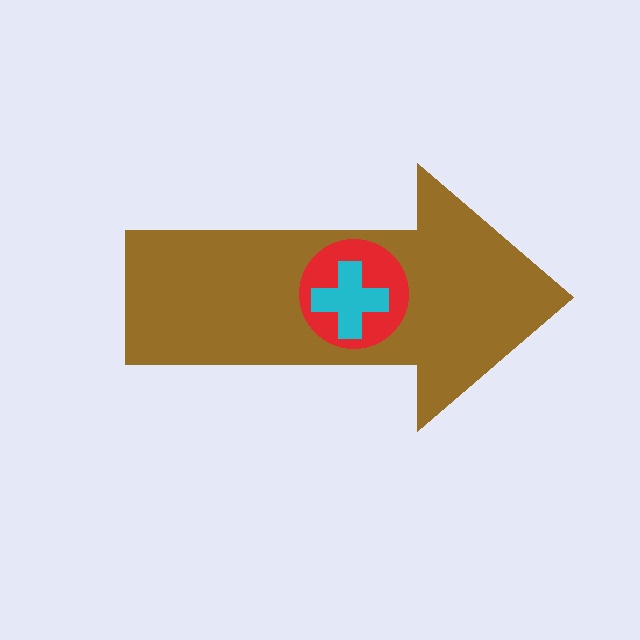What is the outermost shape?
The brown arrow.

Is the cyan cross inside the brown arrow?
Yes.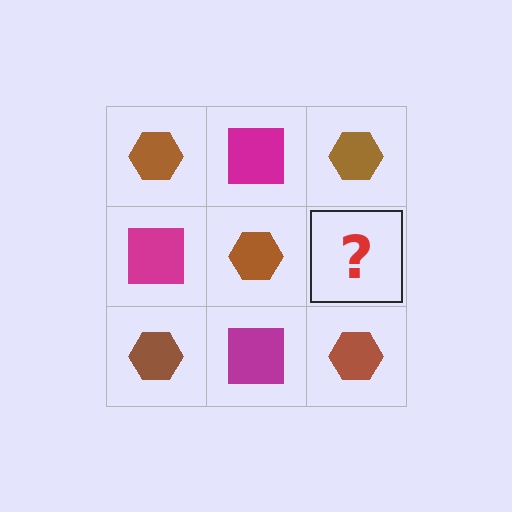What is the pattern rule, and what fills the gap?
The rule is that it alternates brown hexagon and magenta square in a checkerboard pattern. The gap should be filled with a magenta square.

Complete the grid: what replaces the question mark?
The question mark should be replaced with a magenta square.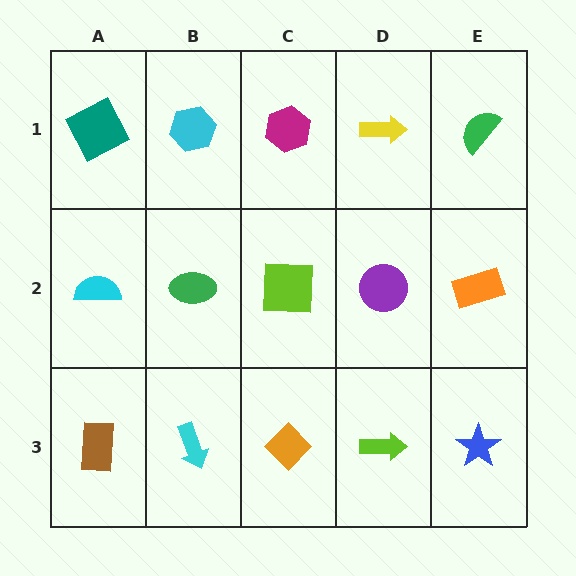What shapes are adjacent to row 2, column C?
A magenta hexagon (row 1, column C), an orange diamond (row 3, column C), a green ellipse (row 2, column B), a purple circle (row 2, column D).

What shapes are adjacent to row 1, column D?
A purple circle (row 2, column D), a magenta hexagon (row 1, column C), a green semicircle (row 1, column E).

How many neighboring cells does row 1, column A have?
2.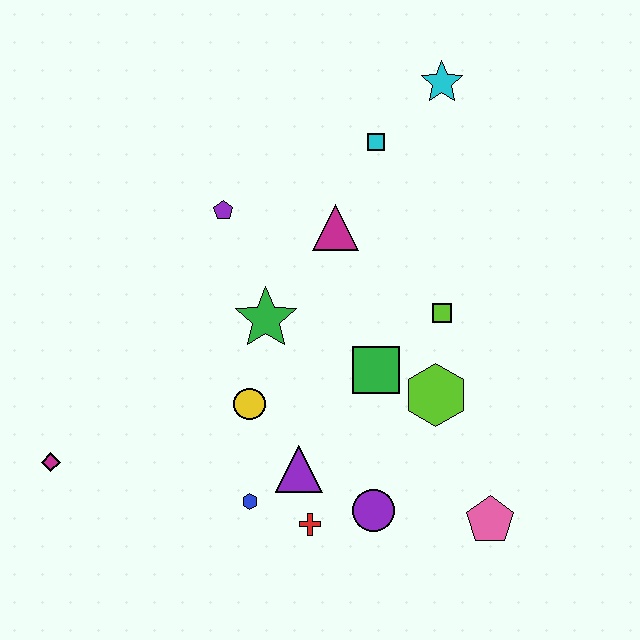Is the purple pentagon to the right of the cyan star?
No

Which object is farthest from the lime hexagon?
The magenta diamond is farthest from the lime hexagon.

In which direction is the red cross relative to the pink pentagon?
The red cross is to the left of the pink pentagon.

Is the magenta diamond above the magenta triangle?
No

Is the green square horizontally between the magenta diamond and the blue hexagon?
No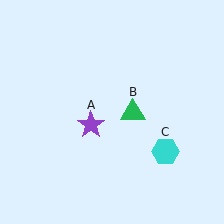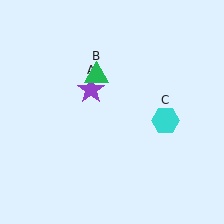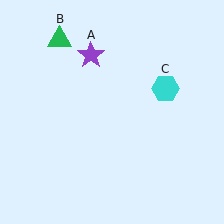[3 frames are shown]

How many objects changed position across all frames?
3 objects changed position: purple star (object A), green triangle (object B), cyan hexagon (object C).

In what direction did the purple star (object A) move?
The purple star (object A) moved up.